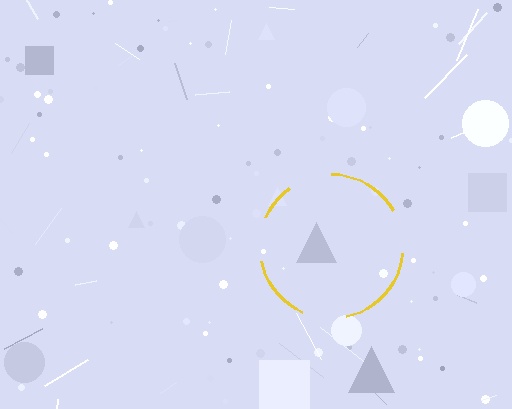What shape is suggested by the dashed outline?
The dashed outline suggests a circle.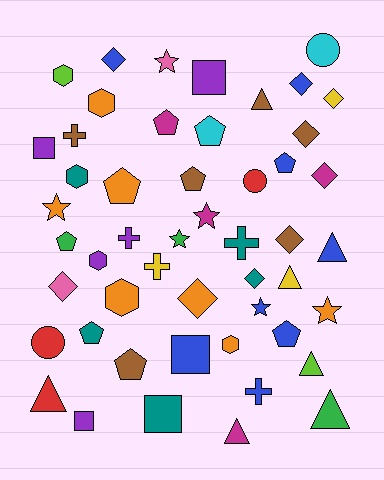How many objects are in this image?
There are 50 objects.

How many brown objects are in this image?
There are 6 brown objects.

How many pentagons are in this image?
There are 9 pentagons.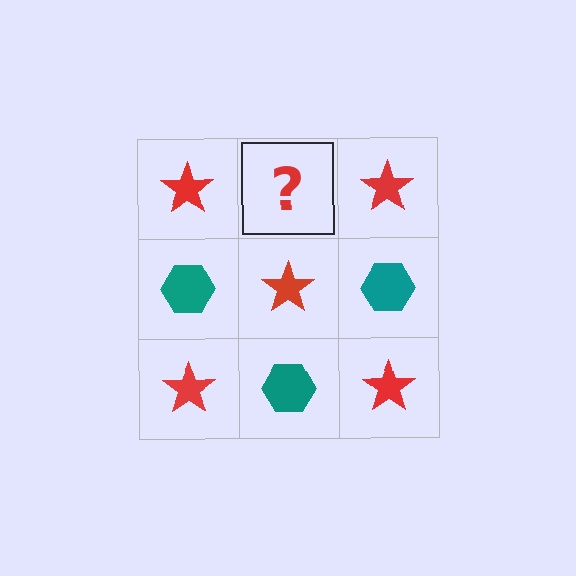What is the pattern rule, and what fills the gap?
The rule is that it alternates red star and teal hexagon in a checkerboard pattern. The gap should be filled with a teal hexagon.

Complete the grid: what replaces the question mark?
The question mark should be replaced with a teal hexagon.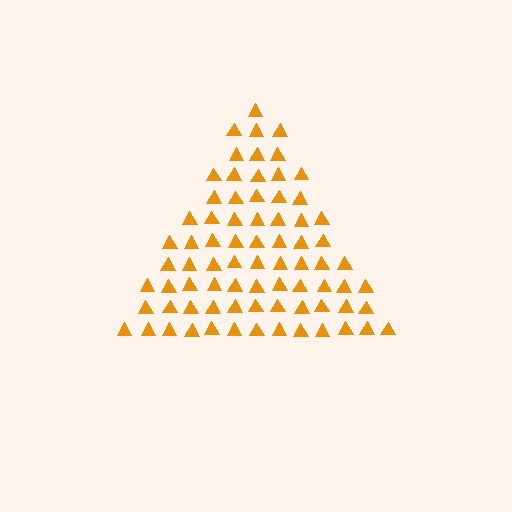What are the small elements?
The small elements are triangles.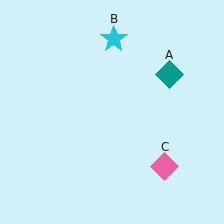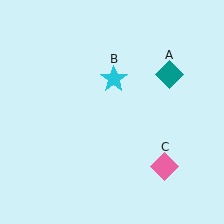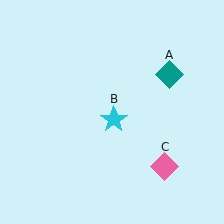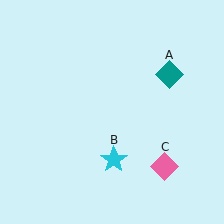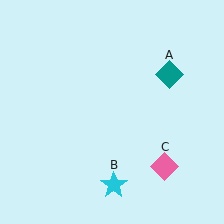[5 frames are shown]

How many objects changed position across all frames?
1 object changed position: cyan star (object B).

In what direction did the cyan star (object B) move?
The cyan star (object B) moved down.